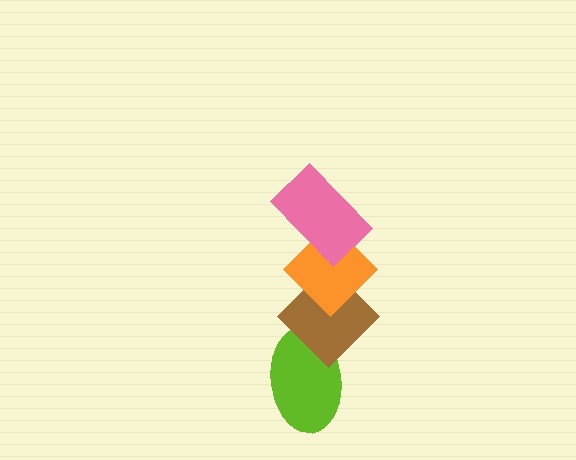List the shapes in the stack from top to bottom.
From top to bottom: the pink rectangle, the orange diamond, the brown diamond, the lime ellipse.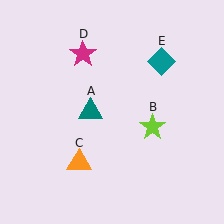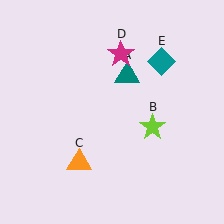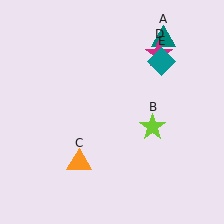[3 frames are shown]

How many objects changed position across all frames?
2 objects changed position: teal triangle (object A), magenta star (object D).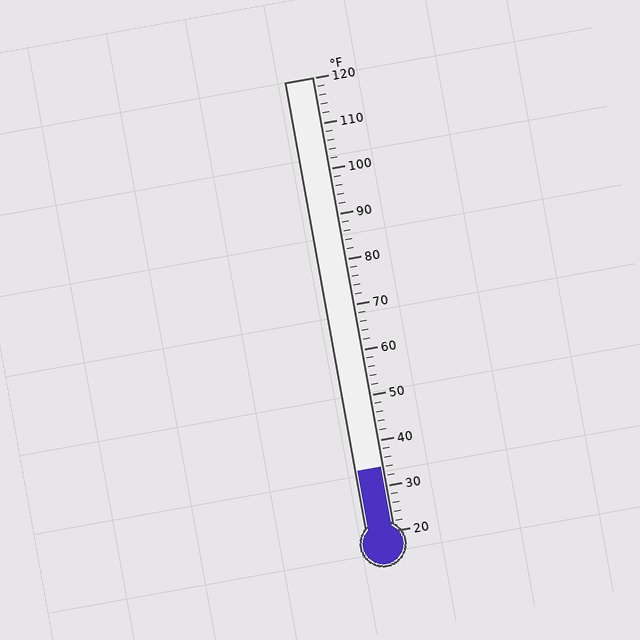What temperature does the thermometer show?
The thermometer shows approximately 34°F.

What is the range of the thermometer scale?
The thermometer scale ranges from 20°F to 120°F.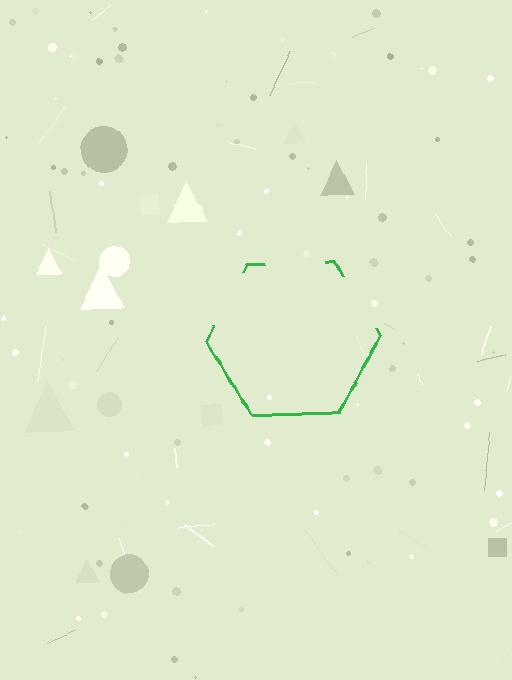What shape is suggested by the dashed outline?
The dashed outline suggests a hexagon.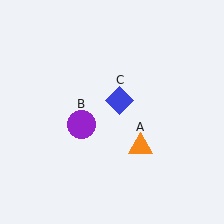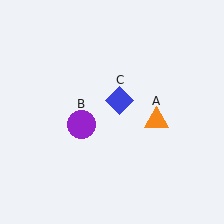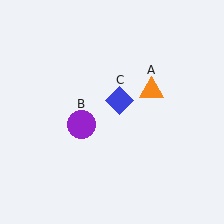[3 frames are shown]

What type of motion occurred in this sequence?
The orange triangle (object A) rotated counterclockwise around the center of the scene.